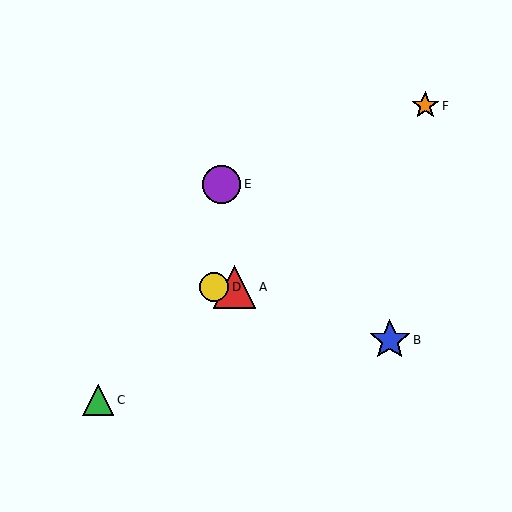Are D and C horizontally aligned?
No, D is at y≈287 and C is at y≈400.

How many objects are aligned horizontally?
2 objects (A, D) are aligned horizontally.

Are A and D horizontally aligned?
Yes, both are at y≈287.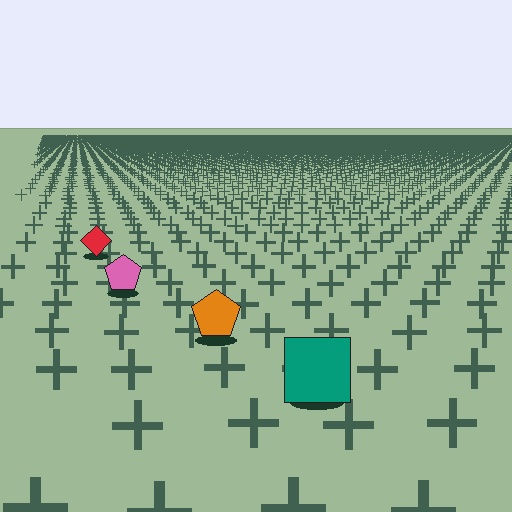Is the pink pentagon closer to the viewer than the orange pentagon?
No. The orange pentagon is closer — you can tell from the texture gradient: the ground texture is coarser near it.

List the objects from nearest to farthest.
From nearest to farthest: the teal square, the orange pentagon, the pink pentagon, the red diamond.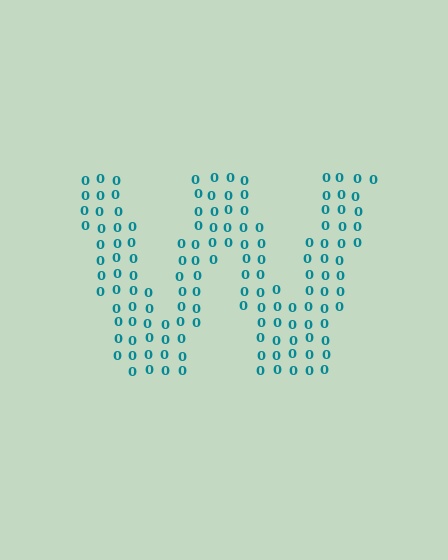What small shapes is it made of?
It is made of small digit 0's.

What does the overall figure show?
The overall figure shows the letter W.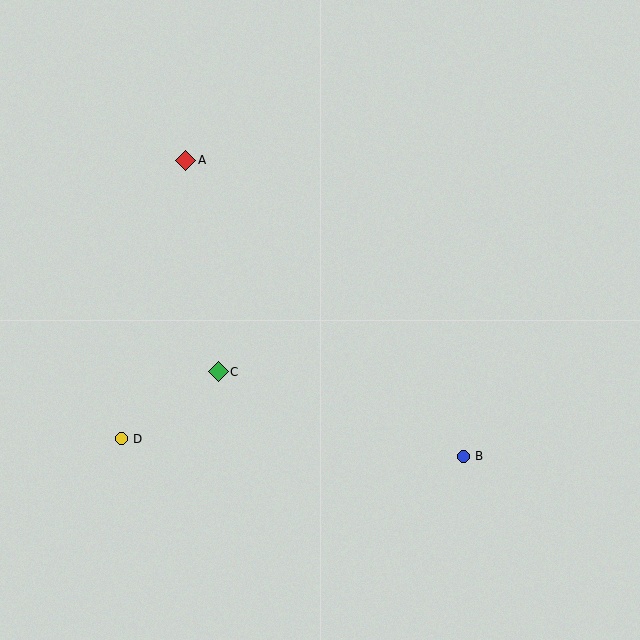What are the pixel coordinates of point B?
Point B is at (463, 456).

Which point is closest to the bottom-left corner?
Point D is closest to the bottom-left corner.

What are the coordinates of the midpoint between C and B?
The midpoint between C and B is at (341, 414).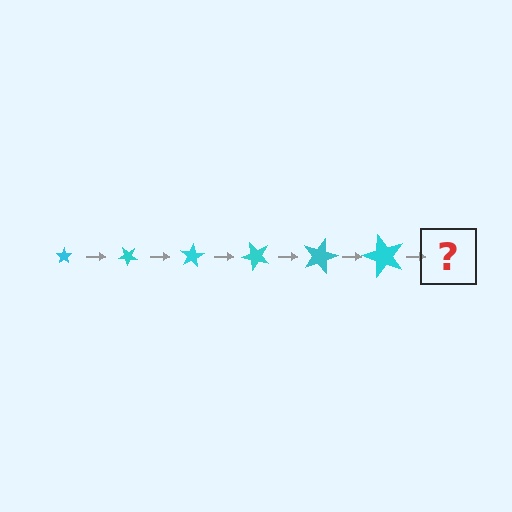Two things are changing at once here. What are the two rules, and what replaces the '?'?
The two rules are that the star grows larger each step and it rotates 40 degrees each step. The '?' should be a star, larger than the previous one and rotated 240 degrees from the start.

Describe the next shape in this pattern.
It should be a star, larger than the previous one and rotated 240 degrees from the start.